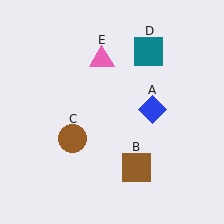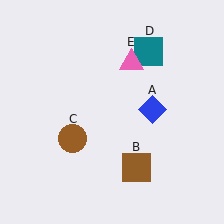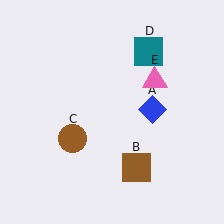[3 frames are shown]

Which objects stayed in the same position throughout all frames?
Blue diamond (object A) and brown square (object B) and brown circle (object C) and teal square (object D) remained stationary.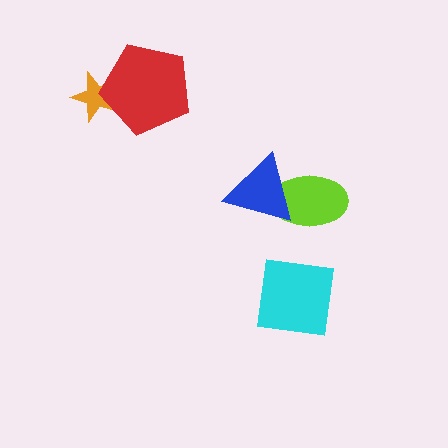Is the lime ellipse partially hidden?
Yes, it is partially covered by another shape.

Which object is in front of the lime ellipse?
The blue triangle is in front of the lime ellipse.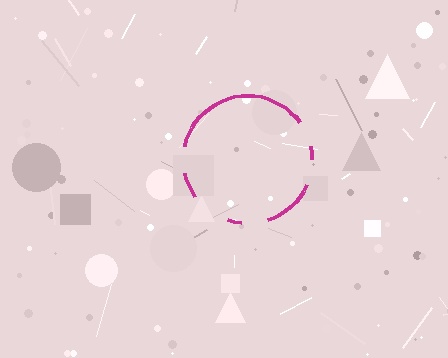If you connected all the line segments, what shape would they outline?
They would outline a circle.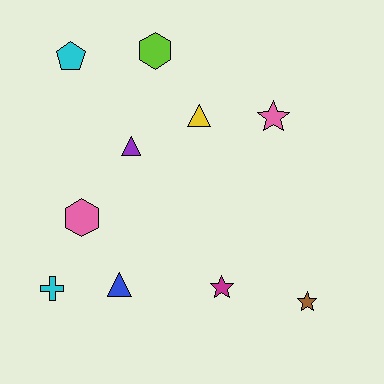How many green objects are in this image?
There are no green objects.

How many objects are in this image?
There are 10 objects.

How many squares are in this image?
There are no squares.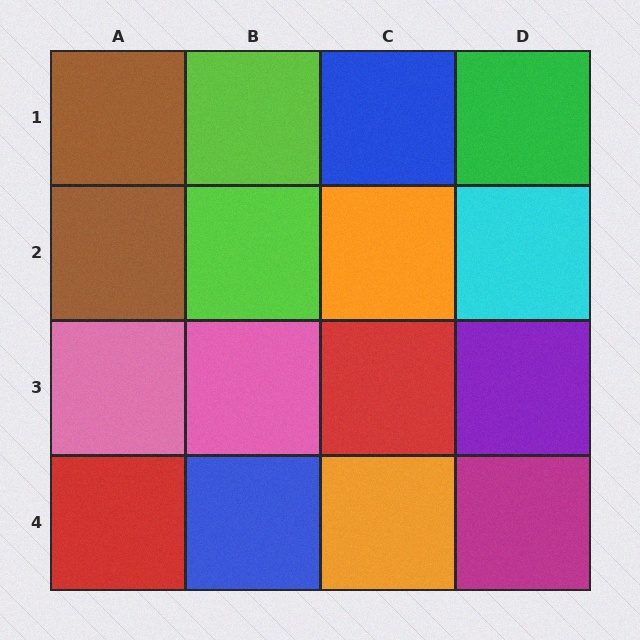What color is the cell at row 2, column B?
Lime.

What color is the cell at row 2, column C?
Orange.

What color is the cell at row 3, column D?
Purple.